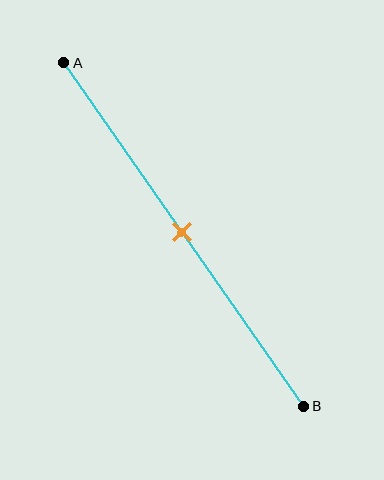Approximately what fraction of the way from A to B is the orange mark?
The orange mark is approximately 50% of the way from A to B.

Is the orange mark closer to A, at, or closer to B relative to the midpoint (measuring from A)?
The orange mark is approximately at the midpoint of segment AB.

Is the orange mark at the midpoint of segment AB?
Yes, the mark is approximately at the midpoint.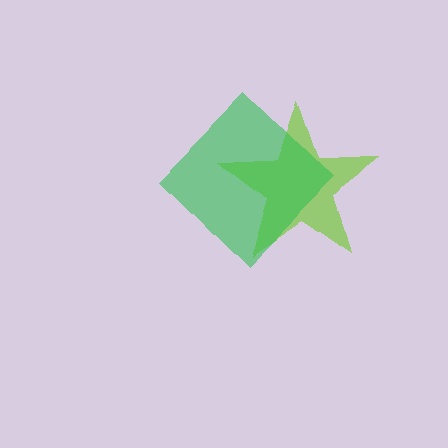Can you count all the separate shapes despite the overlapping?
Yes, there are 2 separate shapes.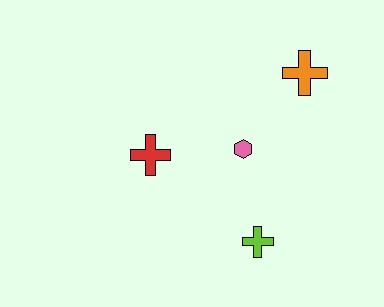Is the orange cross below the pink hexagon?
No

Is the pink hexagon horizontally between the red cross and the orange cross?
Yes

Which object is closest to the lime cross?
The pink hexagon is closest to the lime cross.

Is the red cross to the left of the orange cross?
Yes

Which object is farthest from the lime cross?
The orange cross is farthest from the lime cross.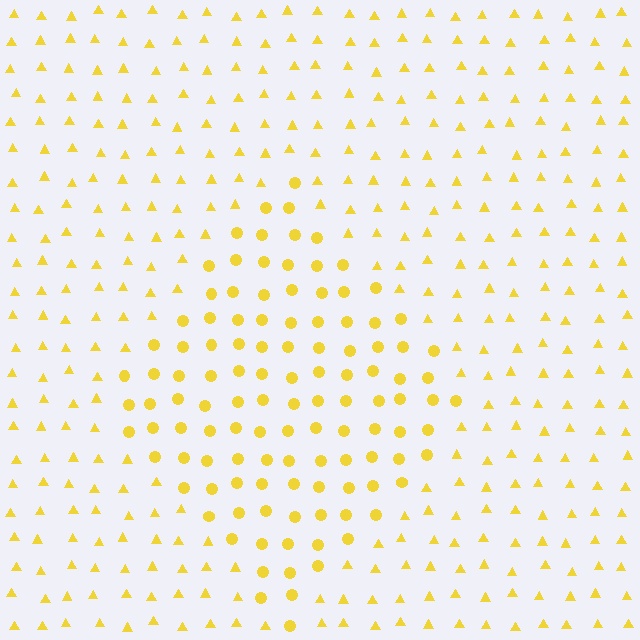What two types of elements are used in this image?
The image uses circles inside the diamond region and triangles outside it.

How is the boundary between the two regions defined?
The boundary is defined by a change in element shape: circles inside vs. triangles outside. All elements share the same color and spacing.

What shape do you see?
I see a diamond.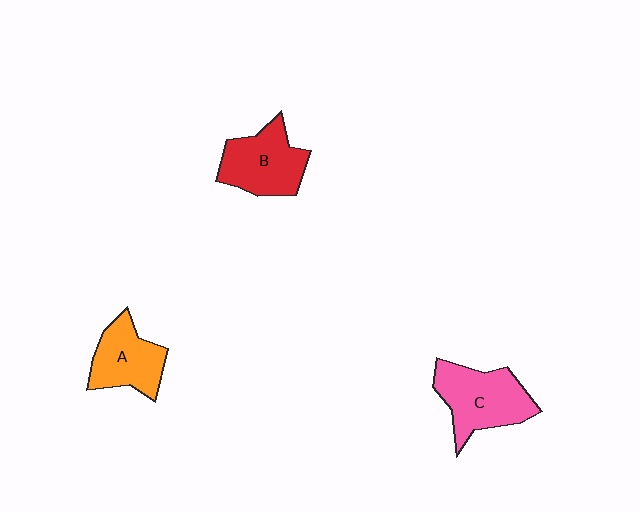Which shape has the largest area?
Shape C (pink).